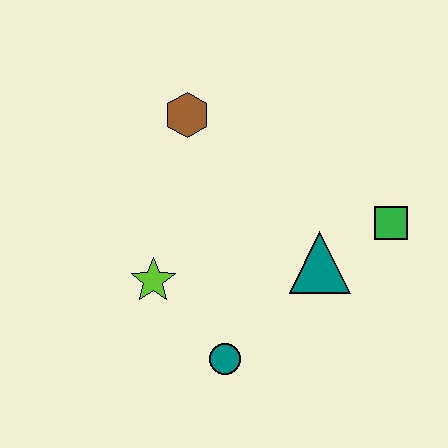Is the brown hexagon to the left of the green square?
Yes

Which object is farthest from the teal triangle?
The brown hexagon is farthest from the teal triangle.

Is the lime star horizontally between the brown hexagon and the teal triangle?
No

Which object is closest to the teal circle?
The lime star is closest to the teal circle.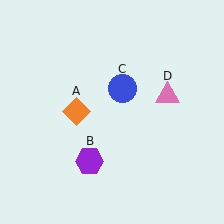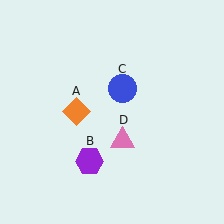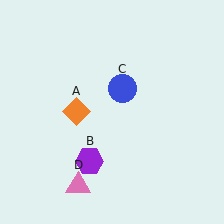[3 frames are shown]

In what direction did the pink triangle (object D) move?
The pink triangle (object D) moved down and to the left.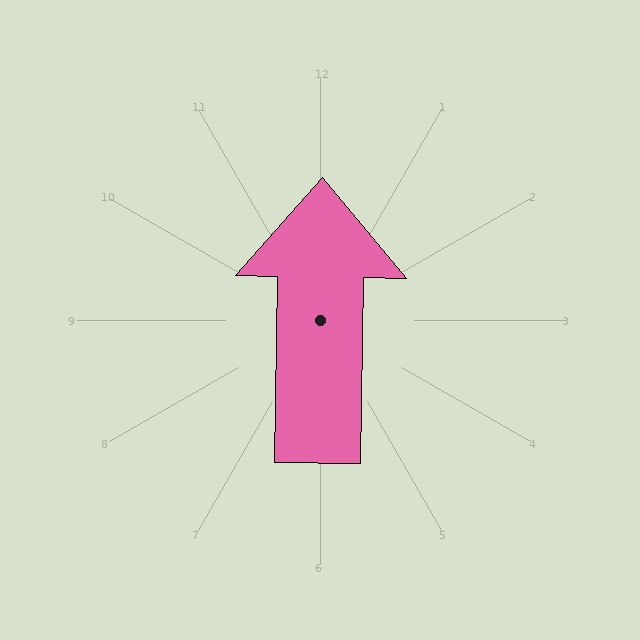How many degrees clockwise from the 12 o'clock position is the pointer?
Approximately 1 degrees.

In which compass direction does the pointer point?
North.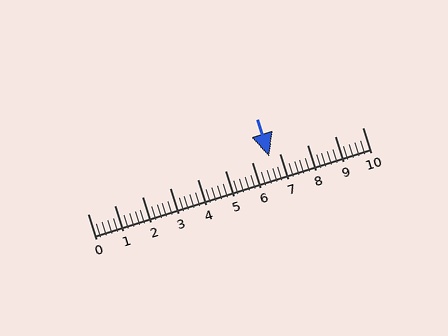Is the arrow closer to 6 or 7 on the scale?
The arrow is closer to 7.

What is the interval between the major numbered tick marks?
The major tick marks are spaced 1 units apart.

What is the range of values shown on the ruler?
The ruler shows values from 0 to 10.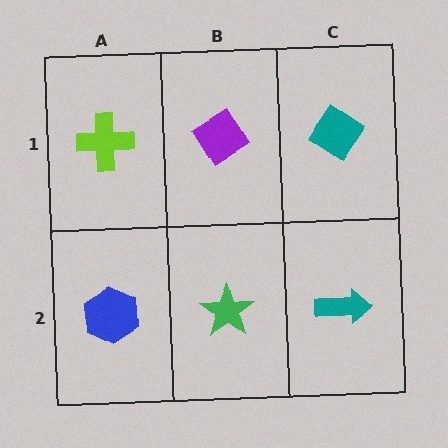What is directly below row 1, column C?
A teal arrow.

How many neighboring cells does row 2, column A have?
2.